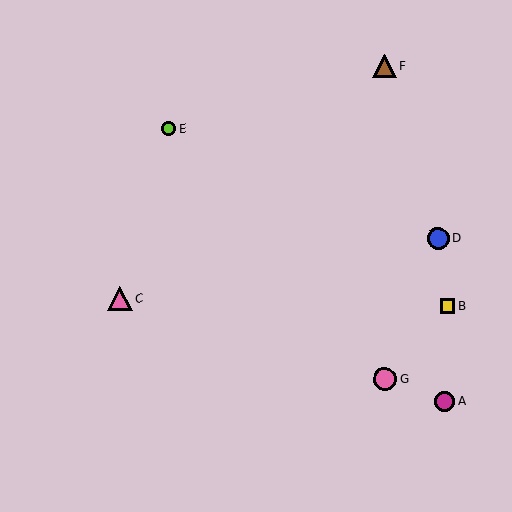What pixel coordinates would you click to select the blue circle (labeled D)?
Click at (438, 238) to select the blue circle D.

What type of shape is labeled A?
Shape A is a magenta circle.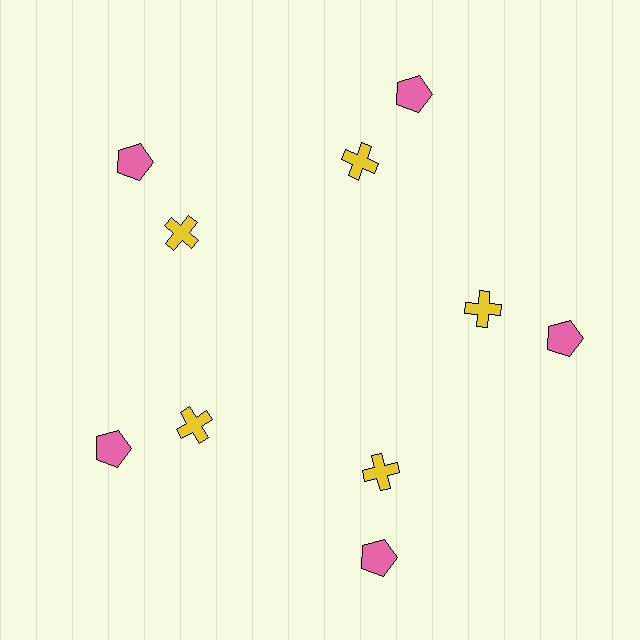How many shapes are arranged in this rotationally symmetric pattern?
There are 10 shapes, arranged in 5 groups of 2.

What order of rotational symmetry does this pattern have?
This pattern has 5-fold rotational symmetry.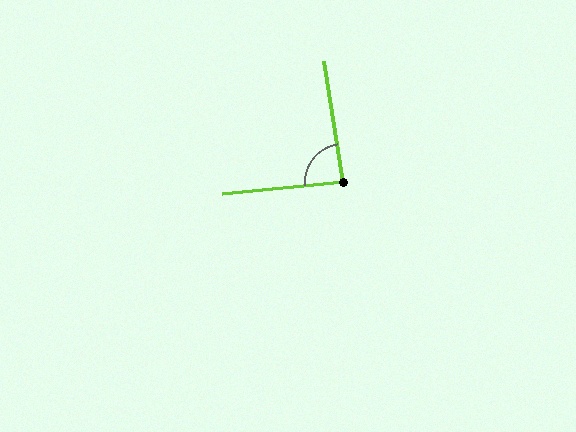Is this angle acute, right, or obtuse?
It is approximately a right angle.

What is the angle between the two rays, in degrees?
Approximately 87 degrees.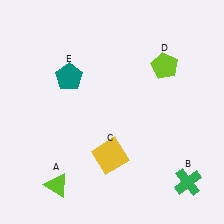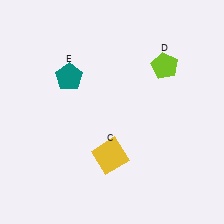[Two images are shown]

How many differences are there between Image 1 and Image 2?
There are 2 differences between the two images.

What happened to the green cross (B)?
The green cross (B) was removed in Image 2. It was in the bottom-right area of Image 1.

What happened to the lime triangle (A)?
The lime triangle (A) was removed in Image 2. It was in the bottom-left area of Image 1.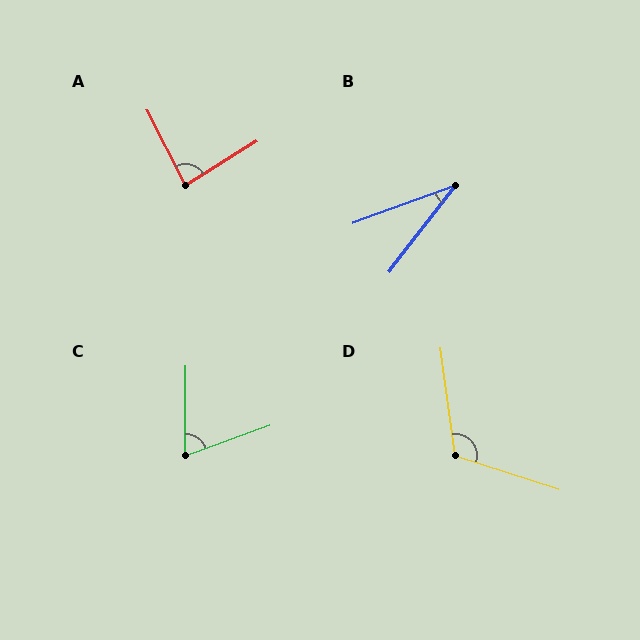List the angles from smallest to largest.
B (32°), C (69°), A (85°), D (116°).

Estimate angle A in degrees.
Approximately 85 degrees.